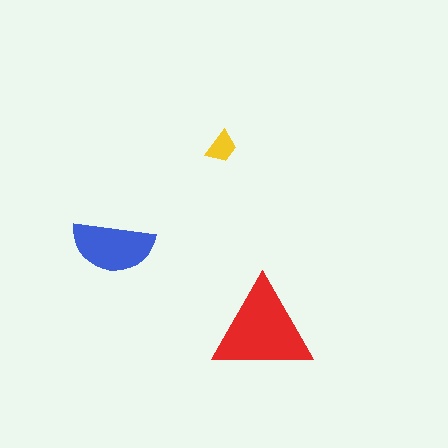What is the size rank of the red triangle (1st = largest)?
1st.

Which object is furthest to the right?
The red triangle is rightmost.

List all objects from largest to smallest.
The red triangle, the blue semicircle, the yellow trapezoid.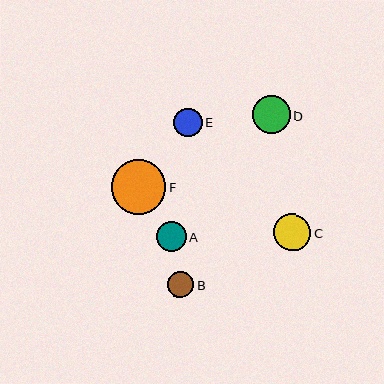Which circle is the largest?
Circle F is the largest with a size of approximately 55 pixels.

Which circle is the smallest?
Circle B is the smallest with a size of approximately 26 pixels.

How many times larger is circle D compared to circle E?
Circle D is approximately 1.3 times the size of circle E.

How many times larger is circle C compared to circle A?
Circle C is approximately 1.2 times the size of circle A.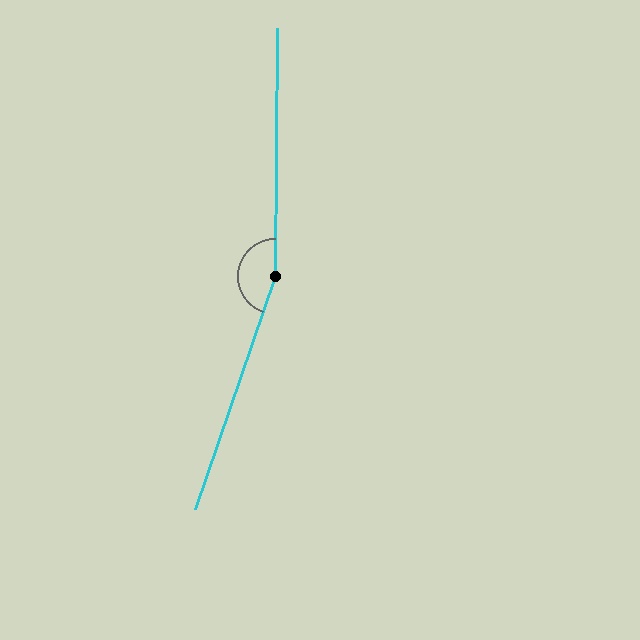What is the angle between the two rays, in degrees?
Approximately 162 degrees.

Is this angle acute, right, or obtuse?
It is obtuse.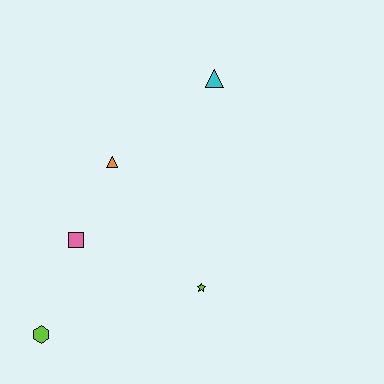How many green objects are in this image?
There are no green objects.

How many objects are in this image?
There are 5 objects.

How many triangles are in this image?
There are 2 triangles.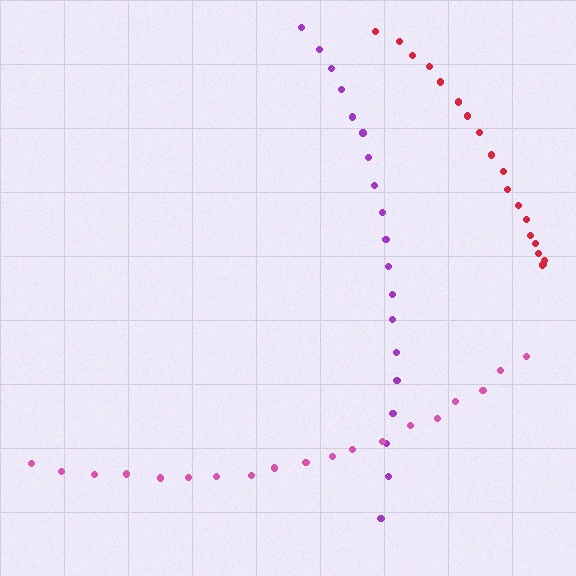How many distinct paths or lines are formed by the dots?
There are 3 distinct paths.